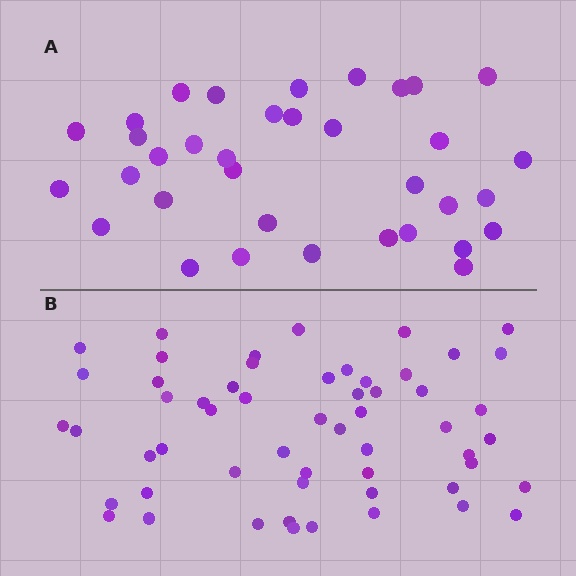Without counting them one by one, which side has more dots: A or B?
Region B (the bottom region) has more dots.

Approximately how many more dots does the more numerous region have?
Region B has approximately 20 more dots than region A.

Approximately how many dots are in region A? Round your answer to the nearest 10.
About 40 dots. (The exact count is 35, which rounds to 40.)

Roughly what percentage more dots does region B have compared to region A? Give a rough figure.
About 60% more.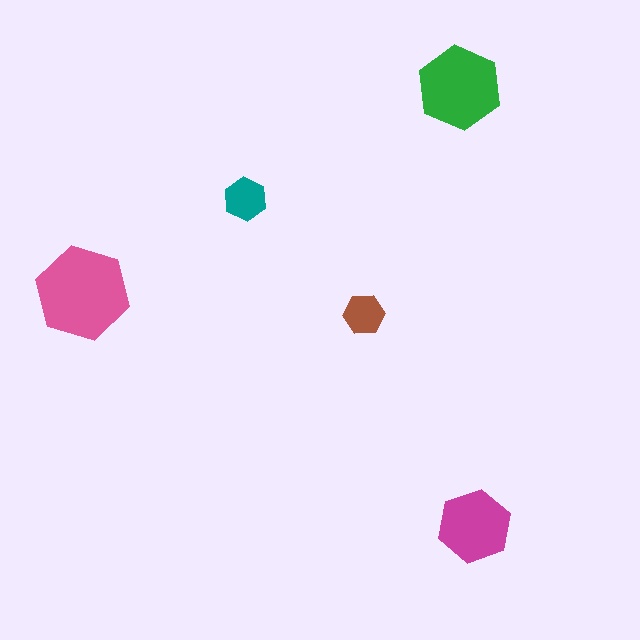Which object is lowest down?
The magenta hexagon is bottommost.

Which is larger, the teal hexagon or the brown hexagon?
The teal one.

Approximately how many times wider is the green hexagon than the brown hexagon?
About 2 times wider.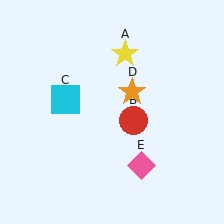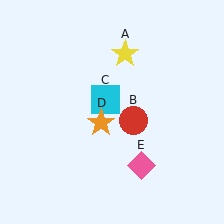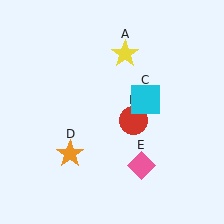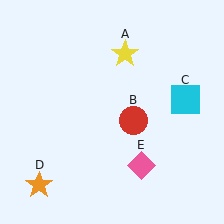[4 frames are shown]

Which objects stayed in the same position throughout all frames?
Yellow star (object A) and red circle (object B) and pink diamond (object E) remained stationary.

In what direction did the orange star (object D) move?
The orange star (object D) moved down and to the left.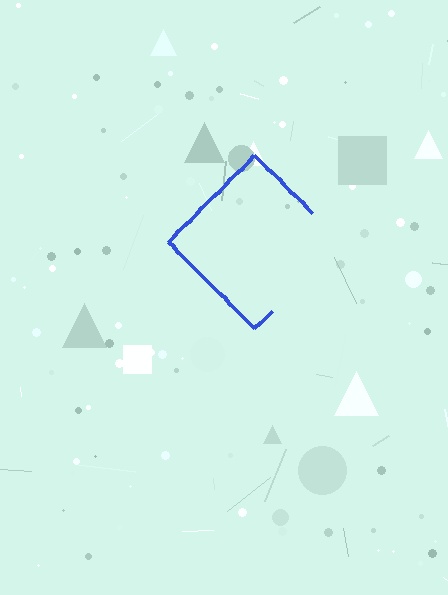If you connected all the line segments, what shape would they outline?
They would outline a diamond.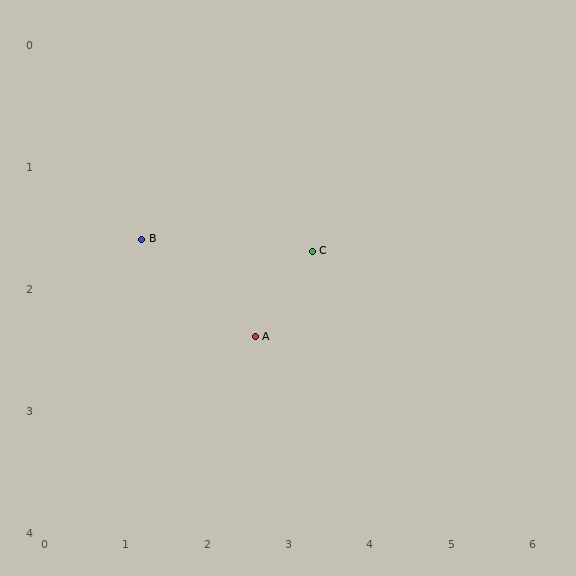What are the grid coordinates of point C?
Point C is at approximately (3.3, 1.7).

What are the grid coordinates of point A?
Point A is at approximately (2.6, 2.4).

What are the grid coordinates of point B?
Point B is at approximately (1.2, 1.6).